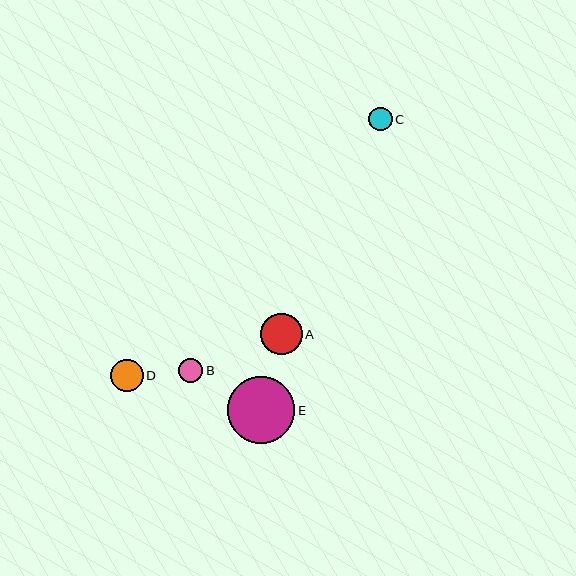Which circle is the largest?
Circle E is the largest with a size of approximately 67 pixels.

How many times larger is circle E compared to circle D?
Circle E is approximately 2.1 times the size of circle D.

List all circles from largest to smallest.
From largest to smallest: E, A, D, B, C.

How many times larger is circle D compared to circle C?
Circle D is approximately 1.4 times the size of circle C.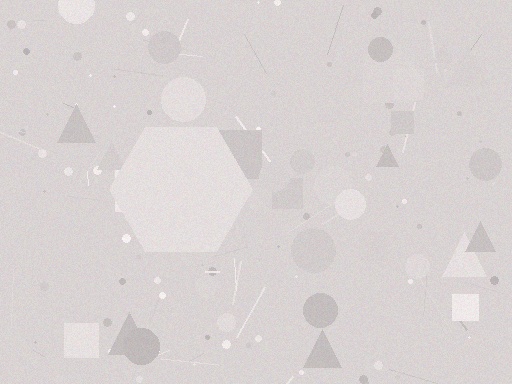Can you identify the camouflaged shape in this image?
The camouflaged shape is a hexagon.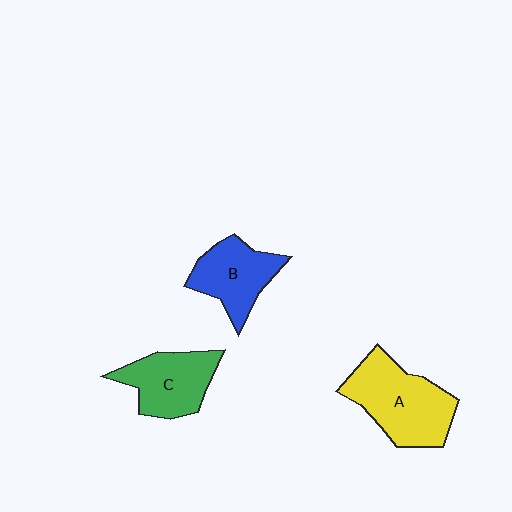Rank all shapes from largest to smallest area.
From largest to smallest: A (yellow), C (green), B (blue).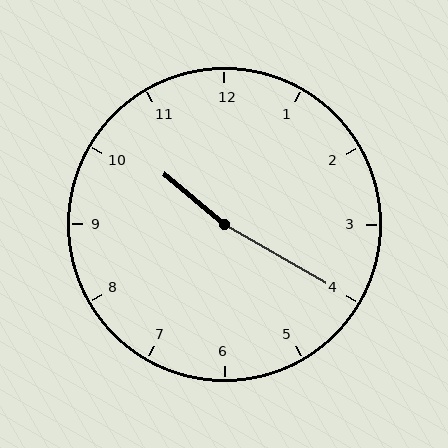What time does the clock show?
10:20.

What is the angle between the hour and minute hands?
Approximately 170 degrees.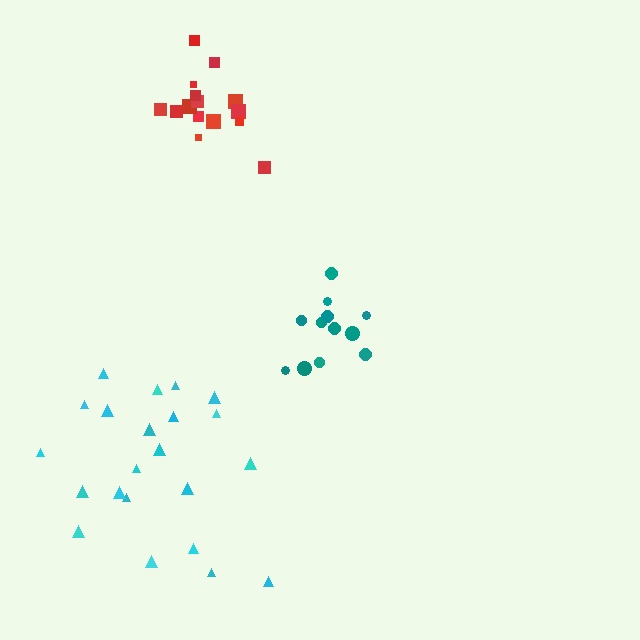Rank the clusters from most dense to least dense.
teal, red, cyan.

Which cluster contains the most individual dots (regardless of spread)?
Cyan (22).